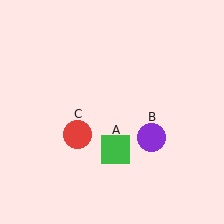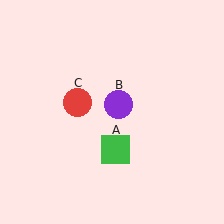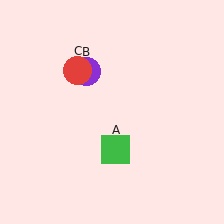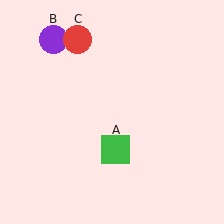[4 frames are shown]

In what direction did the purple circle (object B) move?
The purple circle (object B) moved up and to the left.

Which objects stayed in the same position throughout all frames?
Green square (object A) remained stationary.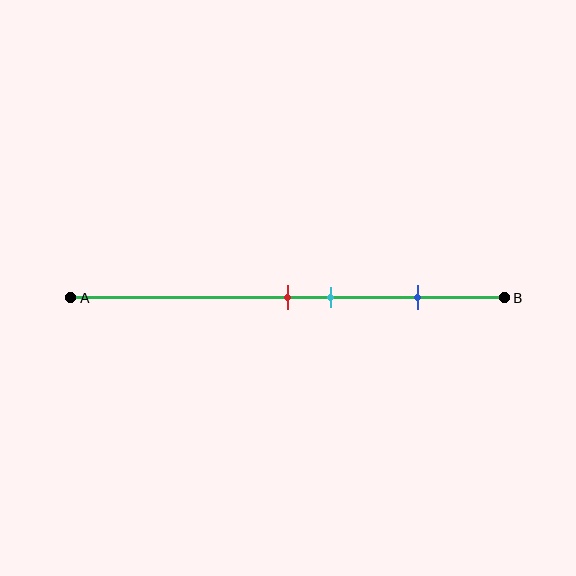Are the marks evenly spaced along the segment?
No, the marks are not evenly spaced.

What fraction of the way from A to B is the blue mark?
The blue mark is approximately 80% (0.8) of the way from A to B.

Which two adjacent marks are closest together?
The red and cyan marks are the closest adjacent pair.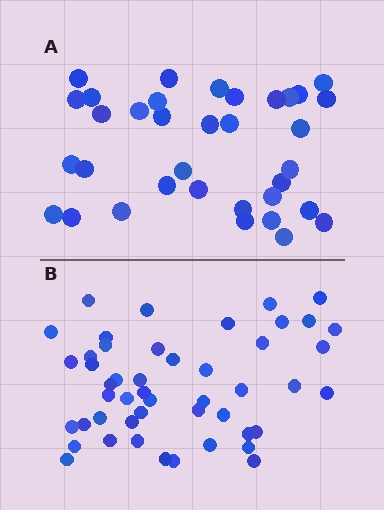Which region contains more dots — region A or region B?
Region B (the bottom region) has more dots.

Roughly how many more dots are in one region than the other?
Region B has approximately 15 more dots than region A.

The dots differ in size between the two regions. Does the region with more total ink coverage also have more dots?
No. Region A has more total ink coverage because its dots are larger, but region B actually contains more individual dots. Total area can be misleading — the number of items is what matters here.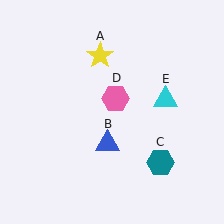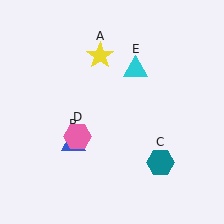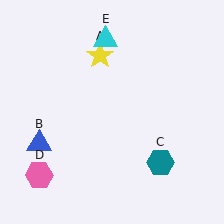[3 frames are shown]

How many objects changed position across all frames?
3 objects changed position: blue triangle (object B), pink hexagon (object D), cyan triangle (object E).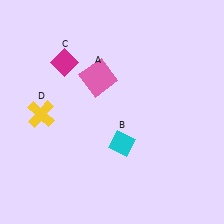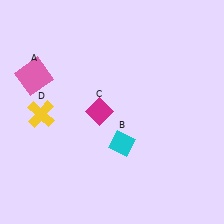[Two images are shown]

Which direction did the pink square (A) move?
The pink square (A) moved left.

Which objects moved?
The objects that moved are: the pink square (A), the magenta diamond (C).